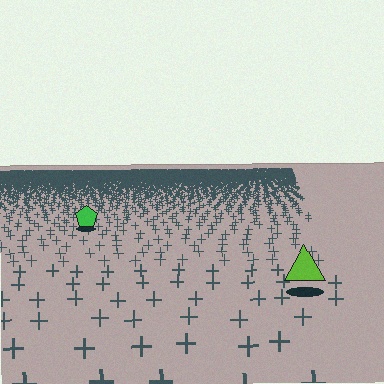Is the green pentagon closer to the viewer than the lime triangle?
No. The lime triangle is closer — you can tell from the texture gradient: the ground texture is coarser near it.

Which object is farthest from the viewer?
The green pentagon is farthest from the viewer. It appears smaller and the ground texture around it is denser.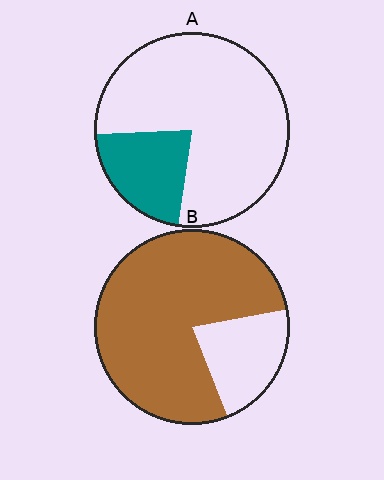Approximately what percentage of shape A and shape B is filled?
A is approximately 20% and B is approximately 80%.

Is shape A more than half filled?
No.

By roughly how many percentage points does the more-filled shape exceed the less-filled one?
By roughly 55 percentage points (B over A).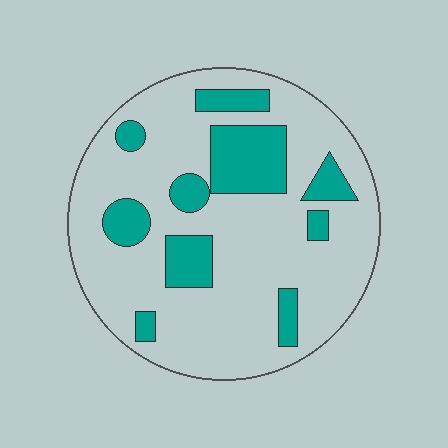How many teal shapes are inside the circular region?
10.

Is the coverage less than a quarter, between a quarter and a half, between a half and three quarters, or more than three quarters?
Less than a quarter.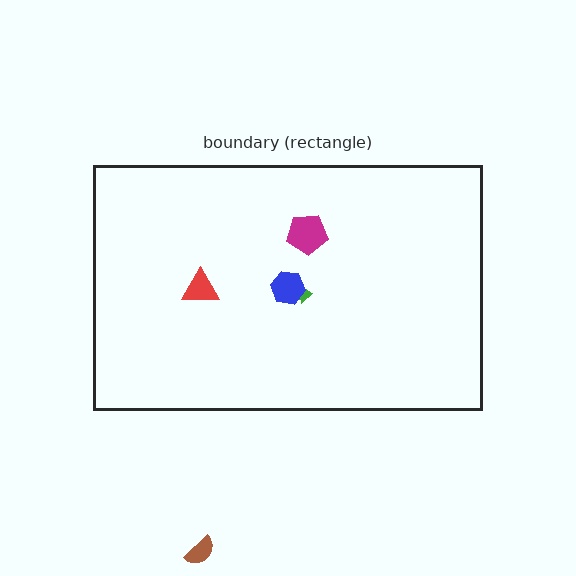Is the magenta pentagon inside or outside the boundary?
Inside.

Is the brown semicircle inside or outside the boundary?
Outside.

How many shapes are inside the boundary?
4 inside, 1 outside.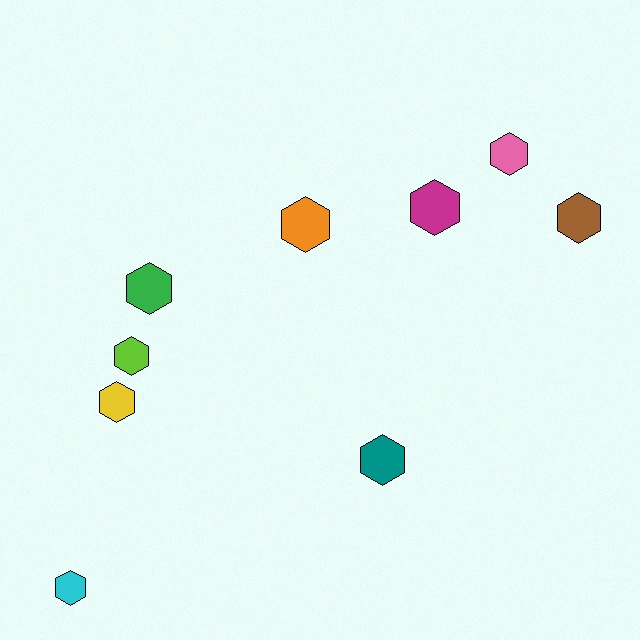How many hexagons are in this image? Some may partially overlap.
There are 9 hexagons.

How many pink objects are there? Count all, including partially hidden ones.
There is 1 pink object.